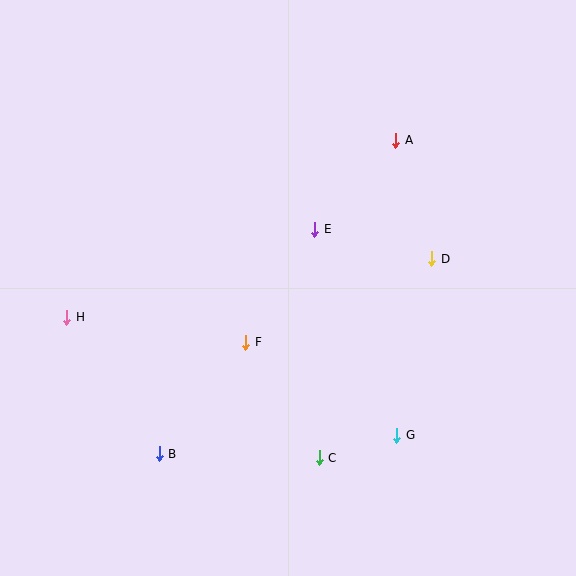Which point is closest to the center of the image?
Point E at (315, 229) is closest to the center.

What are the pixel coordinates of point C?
Point C is at (319, 458).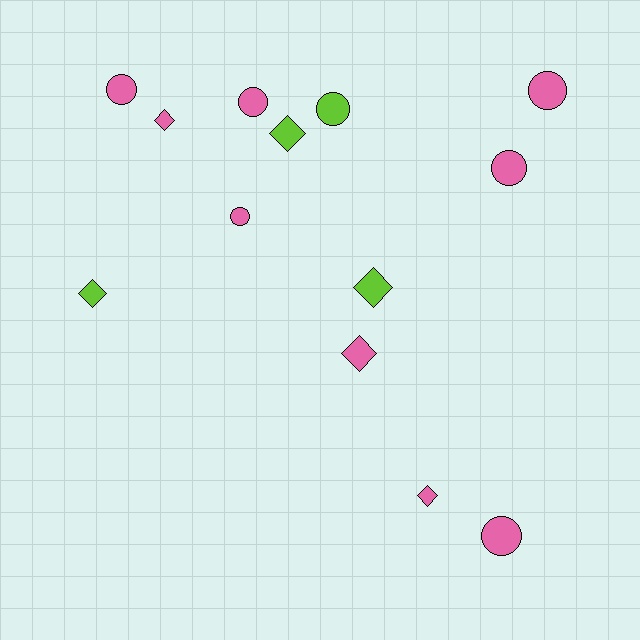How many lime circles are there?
There is 1 lime circle.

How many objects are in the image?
There are 13 objects.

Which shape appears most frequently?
Circle, with 7 objects.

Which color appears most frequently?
Pink, with 9 objects.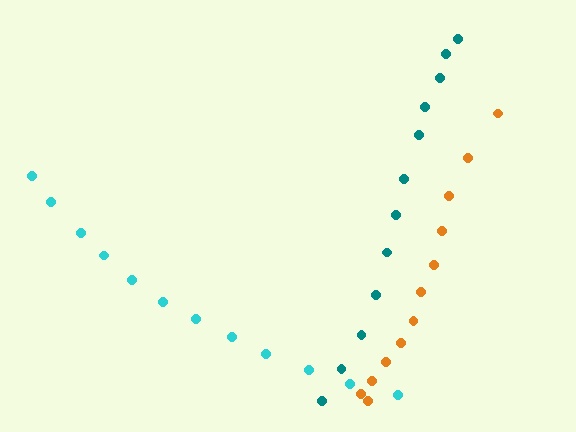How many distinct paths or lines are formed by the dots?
There are 3 distinct paths.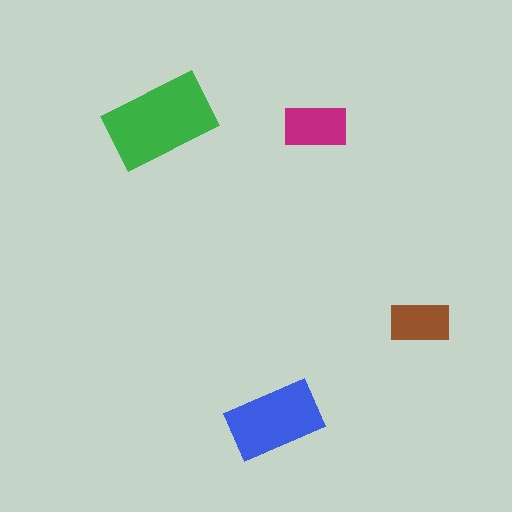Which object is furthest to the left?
The green rectangle is leftmost.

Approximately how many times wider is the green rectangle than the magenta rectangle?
About 1.5 times wider.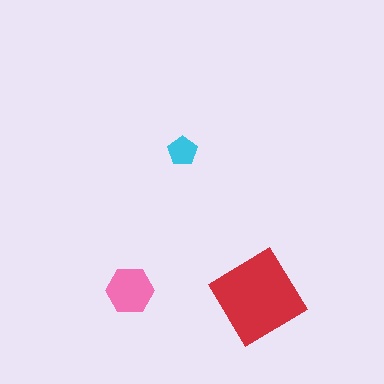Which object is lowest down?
The red diamond is bottommost.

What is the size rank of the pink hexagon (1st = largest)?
2nd.